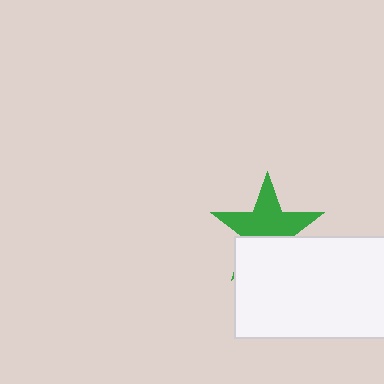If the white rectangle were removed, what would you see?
You would see the complete green star.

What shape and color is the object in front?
The object in front is a white rectangle.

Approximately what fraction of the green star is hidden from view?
Roughly 40% of the green star is hidden behind the white rectangle.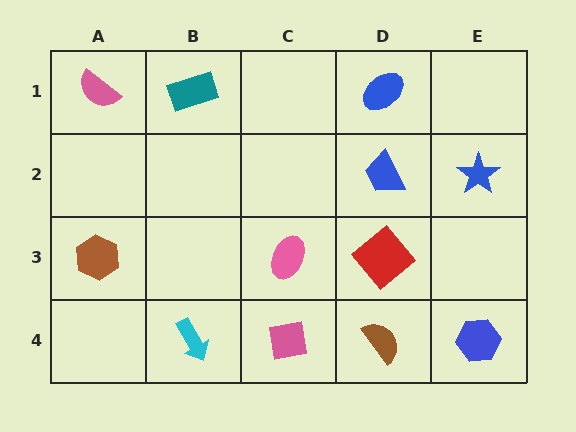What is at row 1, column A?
A pink semicircle.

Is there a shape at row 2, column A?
No, that cell is empty.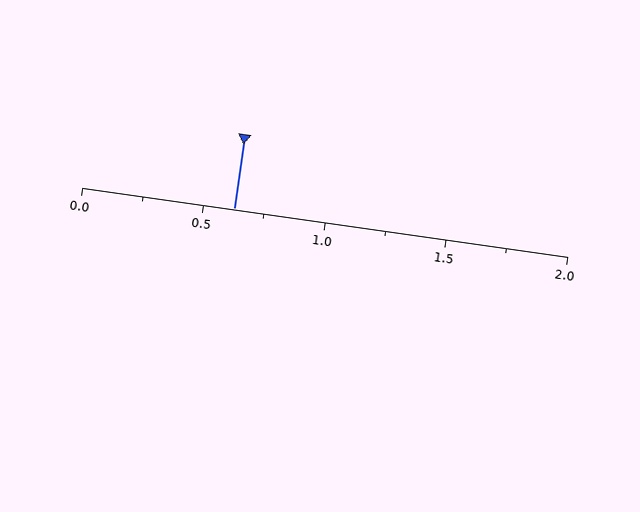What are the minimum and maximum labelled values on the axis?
The axis runs from 0.0 to 2.0.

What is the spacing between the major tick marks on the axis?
The major ticks are spaced 0.5 apart.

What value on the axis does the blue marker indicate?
The marker indicates approximately 0.62.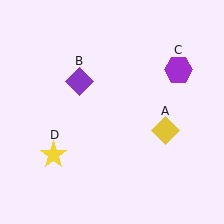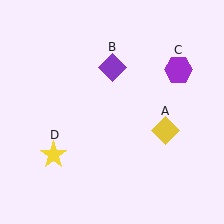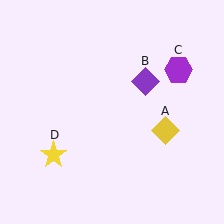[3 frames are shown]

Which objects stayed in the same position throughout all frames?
Yellow diamond (object A) and purple hexagon (object C) and yellow star (object D) remained stationary.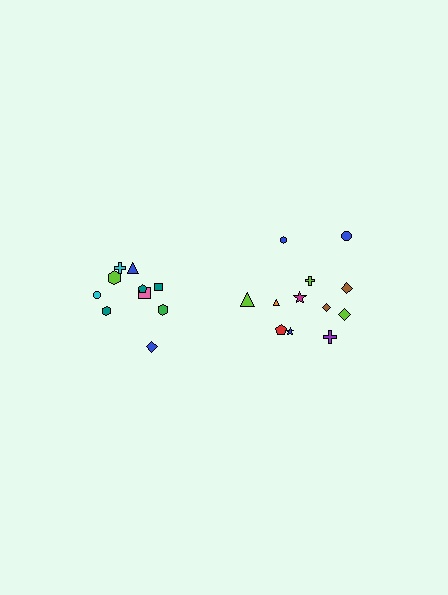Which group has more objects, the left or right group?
The right group.